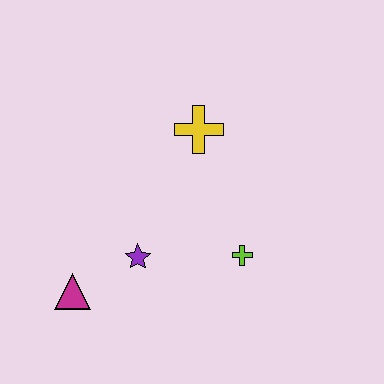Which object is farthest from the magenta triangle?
The yellow cross is farthest from the magenta triangle.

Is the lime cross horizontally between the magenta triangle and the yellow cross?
No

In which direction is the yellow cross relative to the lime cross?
The yellow cross is above the lime cross.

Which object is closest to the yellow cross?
The lime cross is closest to the yellow cross.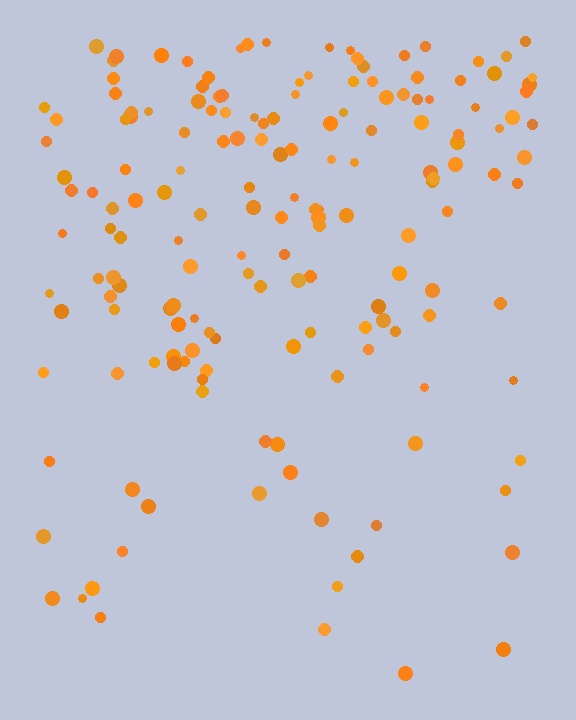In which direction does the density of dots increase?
From bottom to top, with the top side densest.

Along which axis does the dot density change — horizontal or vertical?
Vertical.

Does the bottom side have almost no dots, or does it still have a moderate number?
Still a moderate number, just noticeably fewer than the top.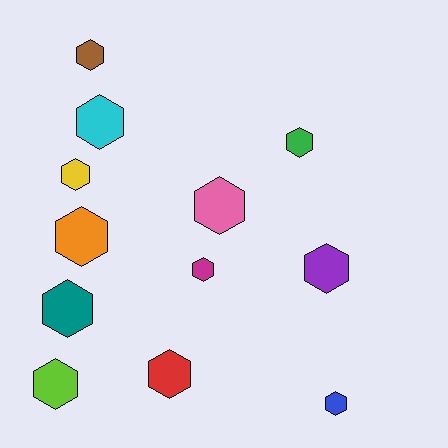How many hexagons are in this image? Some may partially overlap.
There are 12 hexagons.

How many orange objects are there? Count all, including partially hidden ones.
There is 1 orange object.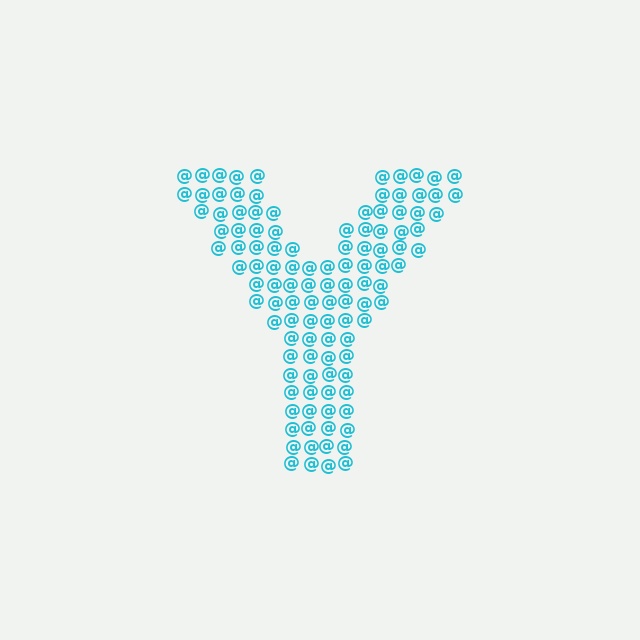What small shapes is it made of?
It is made of small at signs.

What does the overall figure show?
The overall figure shows the letter Y.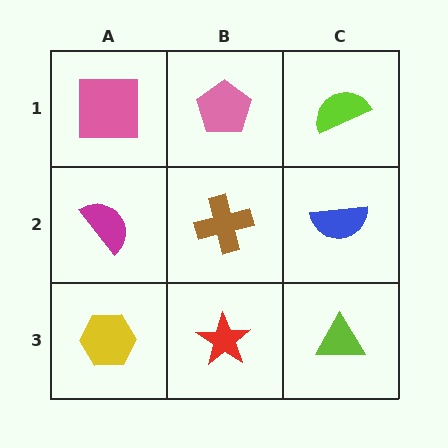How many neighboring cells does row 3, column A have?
2.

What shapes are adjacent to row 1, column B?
A brown cross (row 2, column B), a pink square (row 1, column A), a lime semicircle (row 1, column C).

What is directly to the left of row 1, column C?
A pink pentagon.